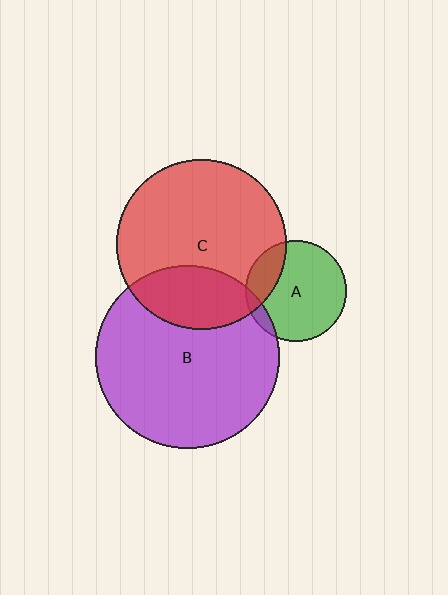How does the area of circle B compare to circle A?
Approximately 3.3 times.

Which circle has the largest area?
Circle B (purple).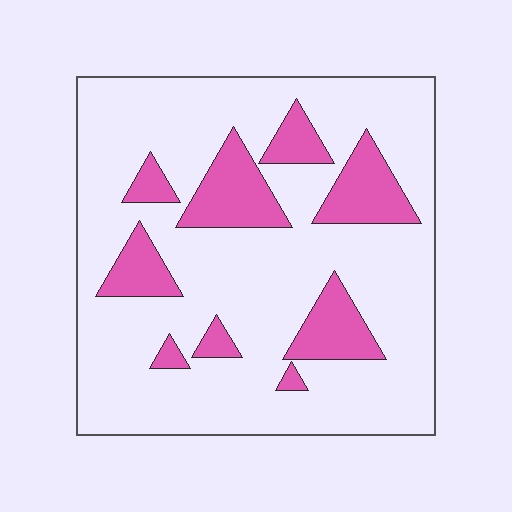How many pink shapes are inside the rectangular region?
9.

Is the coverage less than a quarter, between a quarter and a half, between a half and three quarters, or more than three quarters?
Less than a quarter.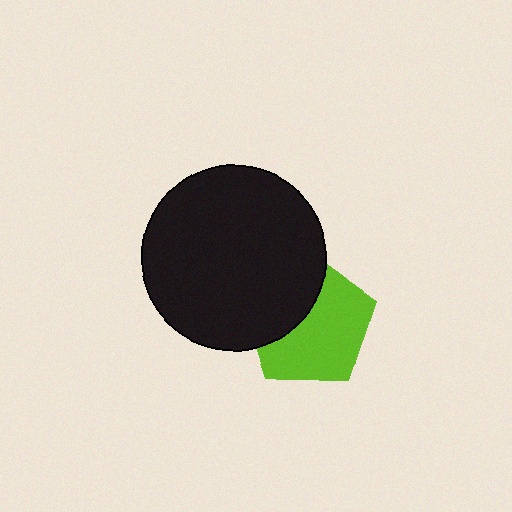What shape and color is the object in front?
The object in front is a black circle.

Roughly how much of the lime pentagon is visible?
About half of it is visible (roughly 62%).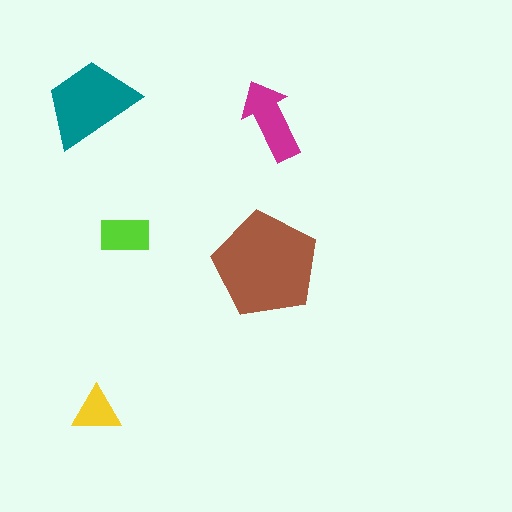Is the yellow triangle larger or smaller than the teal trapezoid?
Smaller.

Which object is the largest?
The brown pentagon.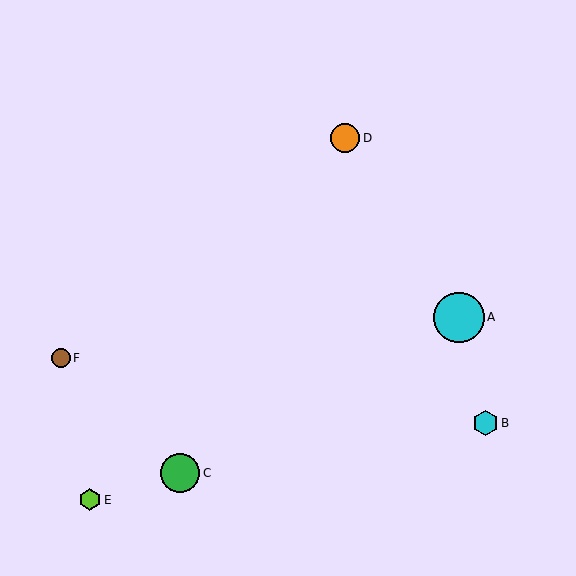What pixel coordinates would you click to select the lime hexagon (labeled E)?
Click at (90, 500) to select the lime hexagon E.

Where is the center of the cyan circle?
The center of the cyan circle is at (459, 317).